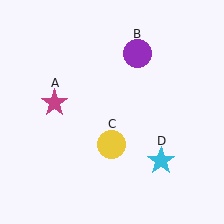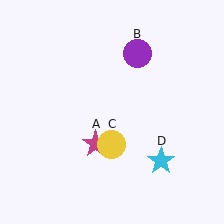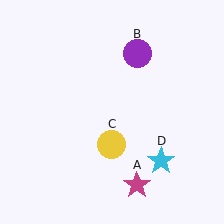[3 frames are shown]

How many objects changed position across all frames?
1 object changed position: magenta star (object A).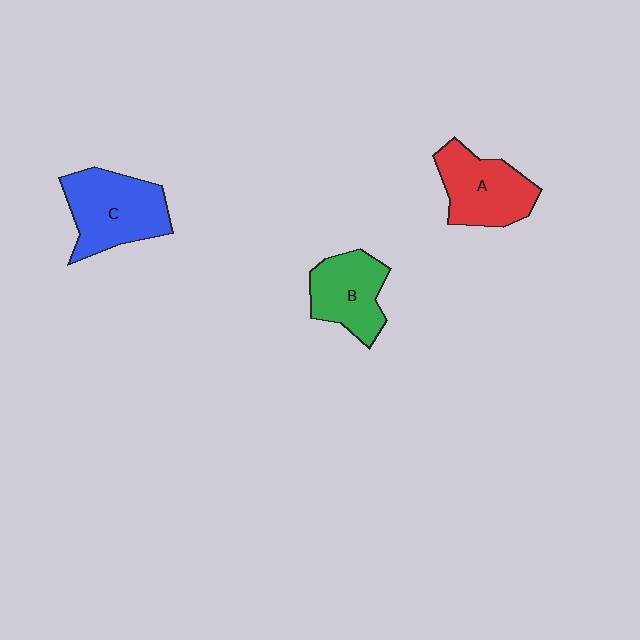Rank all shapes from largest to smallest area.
From largest to smallest: C (blue), A (red), B (green).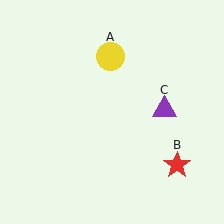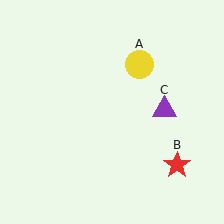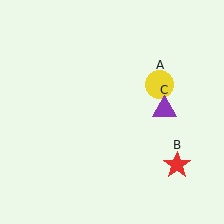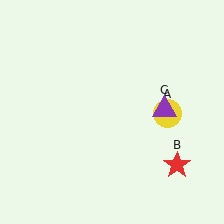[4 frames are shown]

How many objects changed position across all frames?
1 object changed position: yellow circle (object A).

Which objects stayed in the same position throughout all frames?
Red star (object B) and purple triangle (object C) remained stationary.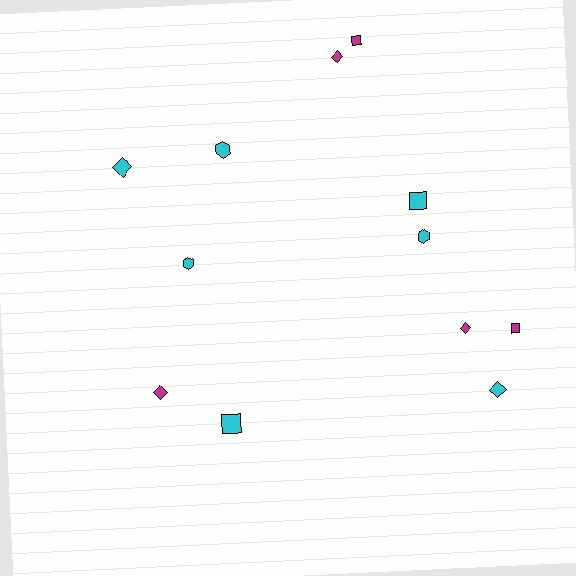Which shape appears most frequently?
Diamond, with 5 objects.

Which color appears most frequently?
Cyan, with 7 objects.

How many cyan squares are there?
There are 2 cyan squares.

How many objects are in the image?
There are 12 objects.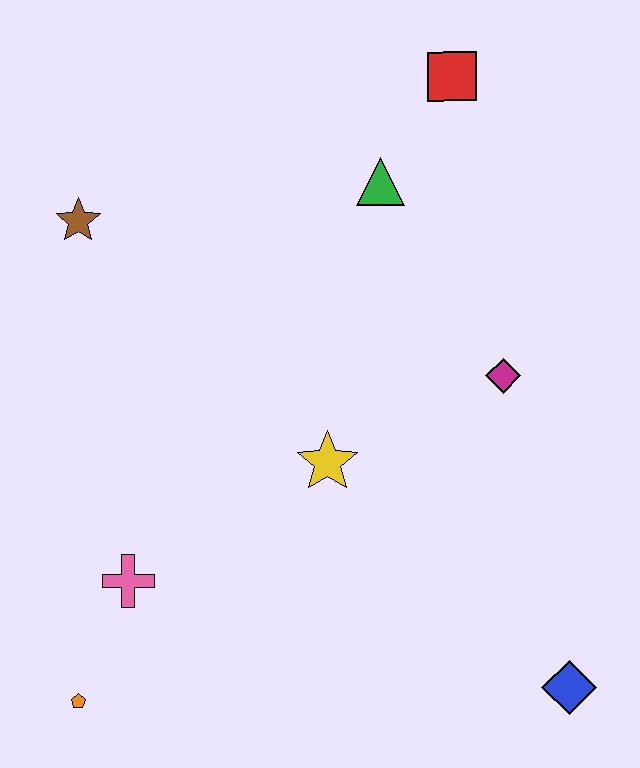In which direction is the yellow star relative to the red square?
The yellow star is below the red square.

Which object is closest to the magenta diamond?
The yellow star is closest to the magenta diamond.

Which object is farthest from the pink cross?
The red square is farthest from the pink cross.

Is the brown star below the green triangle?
Yes